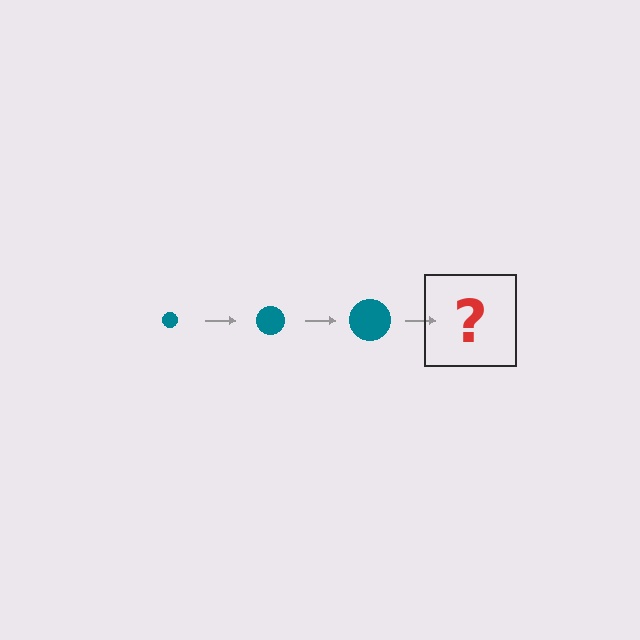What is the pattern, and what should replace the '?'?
The pattern is that the circle gets progressively larger each step. The '?' should be a teal circle, larger than the previous one.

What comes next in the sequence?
The next element should be a teal circle, larger than the previous one.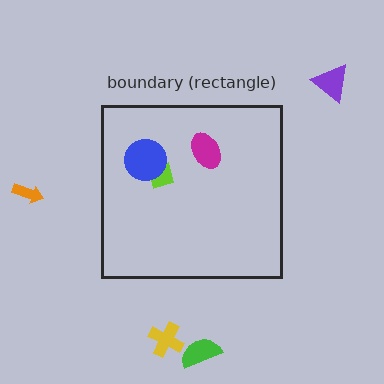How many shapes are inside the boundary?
3 inside, 4 outside.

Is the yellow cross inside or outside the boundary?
Outside.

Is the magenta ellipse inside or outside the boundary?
Inside.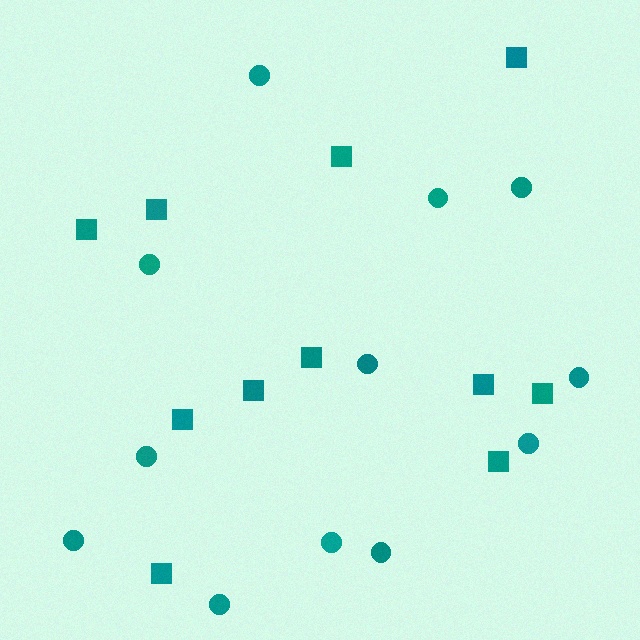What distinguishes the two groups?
There are 2 groups: one group of circles (12) and one group of squares (11).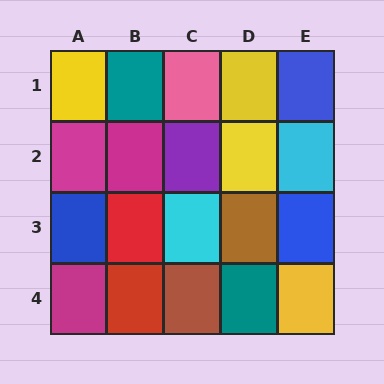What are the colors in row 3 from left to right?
Blue, red, cyan, brown, blue.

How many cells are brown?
2 cells are brown.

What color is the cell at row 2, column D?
Yellow.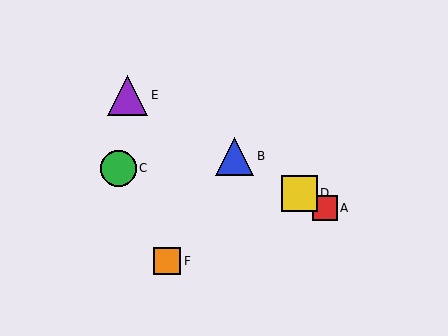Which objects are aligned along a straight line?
Objects A, B, D, E are aligned along a straight line.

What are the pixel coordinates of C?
Object C is at (119, 168).